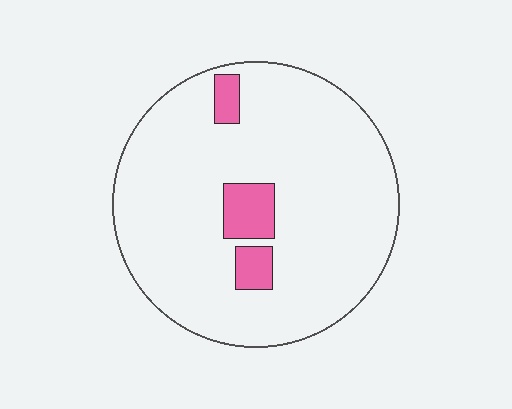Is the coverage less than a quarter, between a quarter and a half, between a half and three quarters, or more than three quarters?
Less than a quarter.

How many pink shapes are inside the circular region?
3.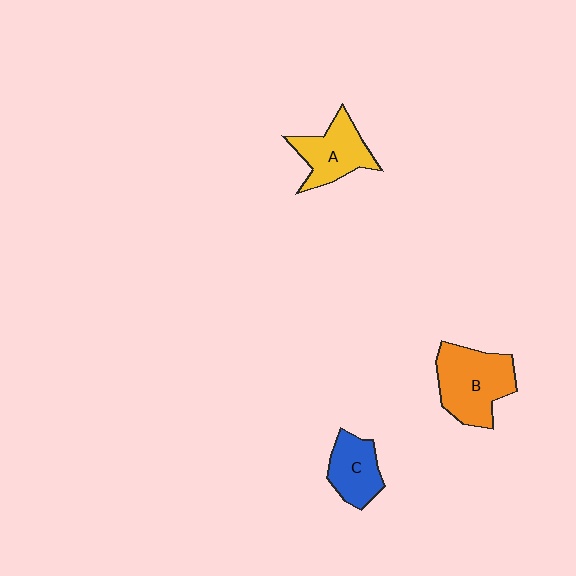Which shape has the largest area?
Shape B (orange).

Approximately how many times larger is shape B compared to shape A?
Approximately 1.4 times.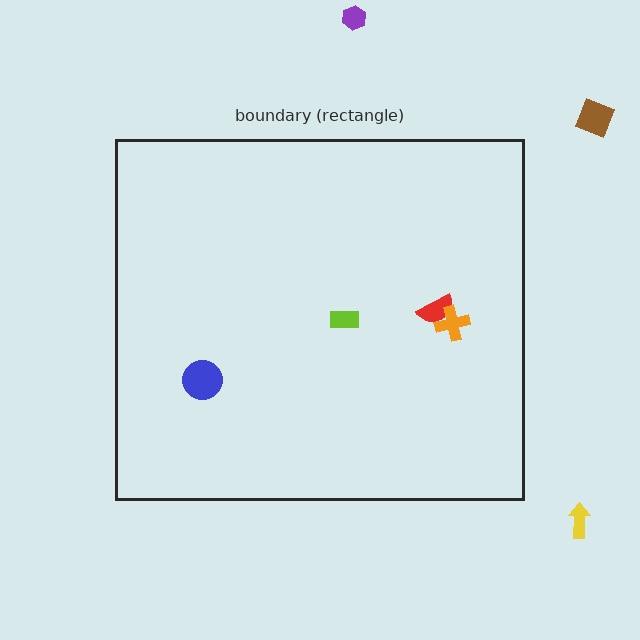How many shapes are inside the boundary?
4 inside, 3 outside.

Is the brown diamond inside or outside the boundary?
Outside.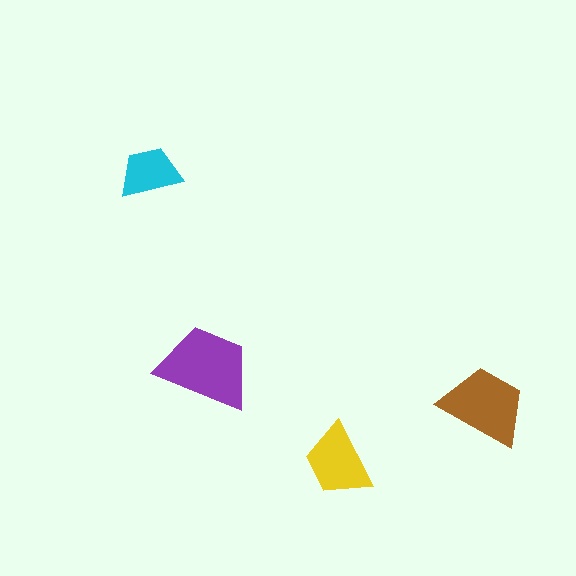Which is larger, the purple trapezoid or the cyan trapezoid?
The purple one.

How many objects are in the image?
There are 4 objects in the image.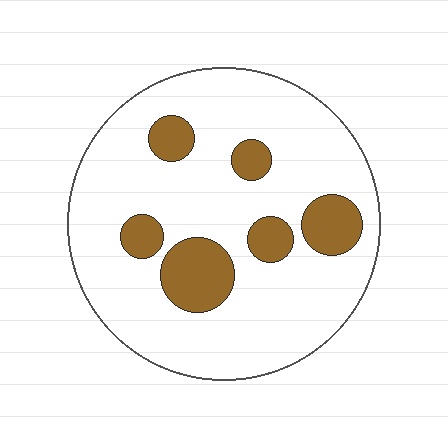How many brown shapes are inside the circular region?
6.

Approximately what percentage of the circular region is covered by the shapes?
Approximately 20%.